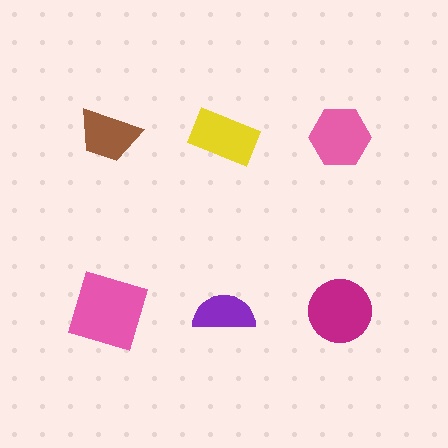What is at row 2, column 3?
A magenta circle.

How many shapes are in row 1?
3 shapes.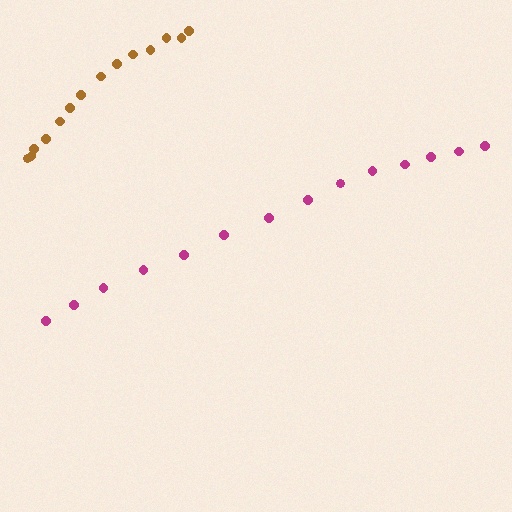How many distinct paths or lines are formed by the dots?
There are 2 distinct paths.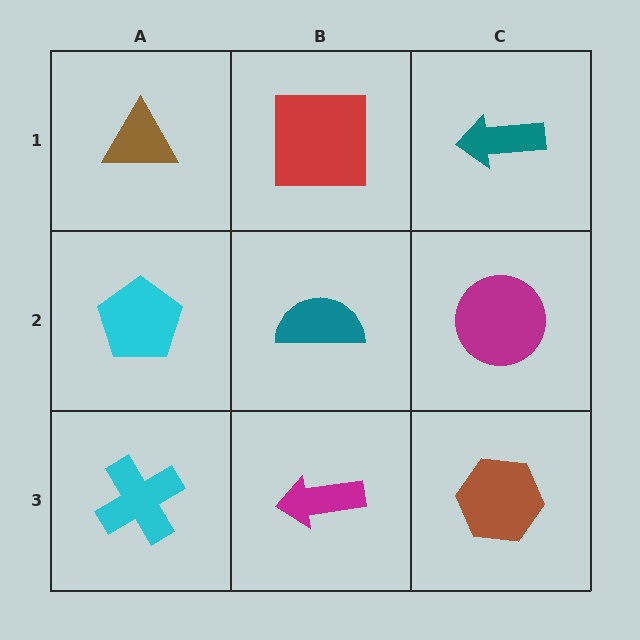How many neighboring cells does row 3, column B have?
3.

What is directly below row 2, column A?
A cyan cross.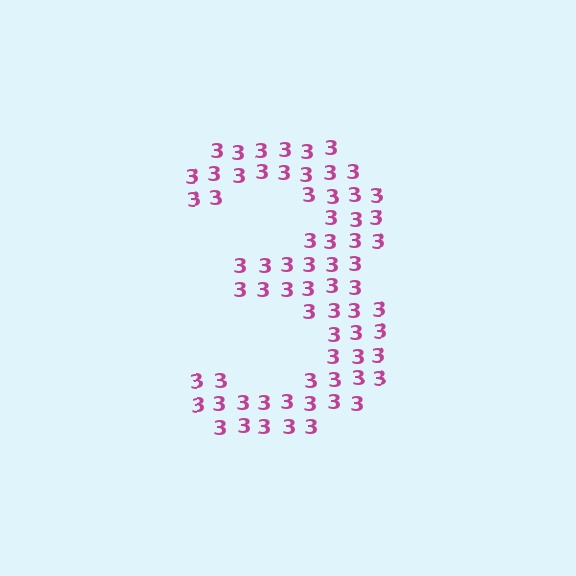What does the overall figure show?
The overall figure shows the digit 3.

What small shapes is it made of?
It is made of small digit 3's.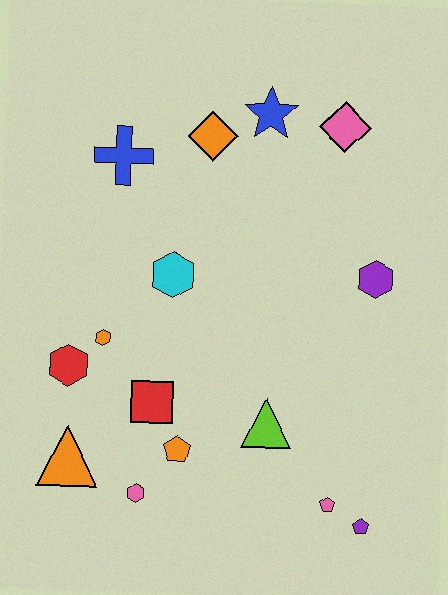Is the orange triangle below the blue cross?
Yes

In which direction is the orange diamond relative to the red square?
The orange diamond is above the red square.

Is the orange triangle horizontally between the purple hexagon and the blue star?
No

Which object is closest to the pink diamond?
The blue star is closest to the pink diamond.